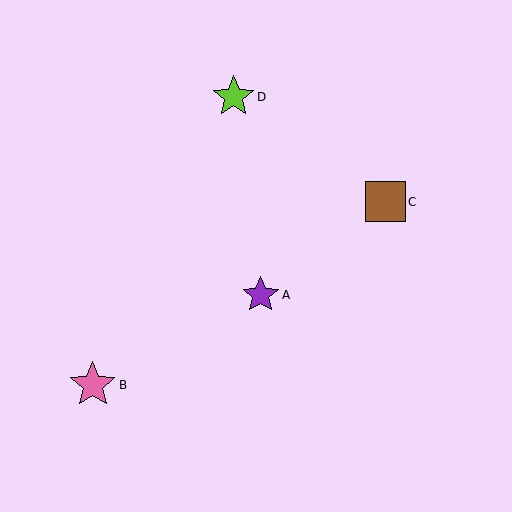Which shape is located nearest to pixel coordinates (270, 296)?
The purple star (labeled A) at (261, 295) is nearest to that location.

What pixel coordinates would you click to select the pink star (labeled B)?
Click at (93, 385) to select the pink star B.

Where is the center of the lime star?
The center of the lime star is at (234, 97).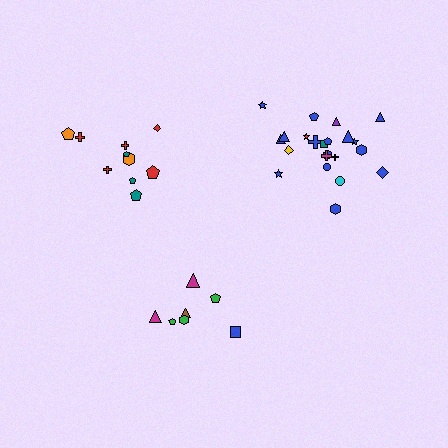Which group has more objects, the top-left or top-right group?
The top-right group.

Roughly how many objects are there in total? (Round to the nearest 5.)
Roughly 40 objects in total.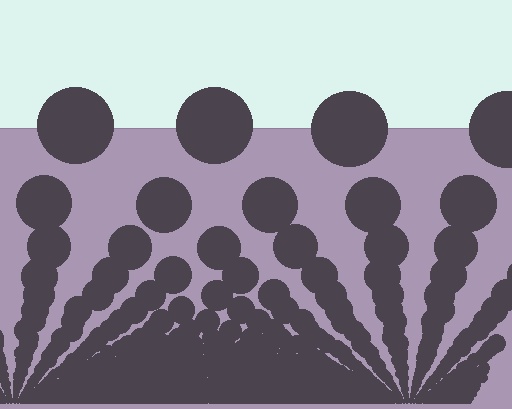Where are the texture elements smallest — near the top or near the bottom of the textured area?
Near the bottom.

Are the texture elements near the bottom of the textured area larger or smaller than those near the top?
Smaller. The gradient is inverted — elements near the bottom are smaller and denser.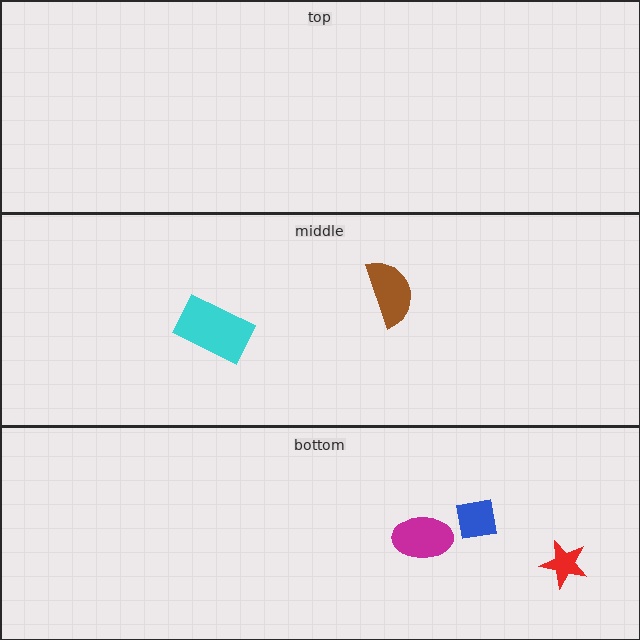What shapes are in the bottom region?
The red star, the blue square, the magenta ellipse.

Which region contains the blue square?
The bottom region.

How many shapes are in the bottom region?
3.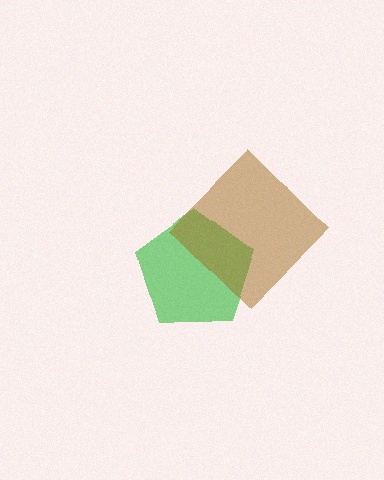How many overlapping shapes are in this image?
There are 2 overlapping shapes in the image.